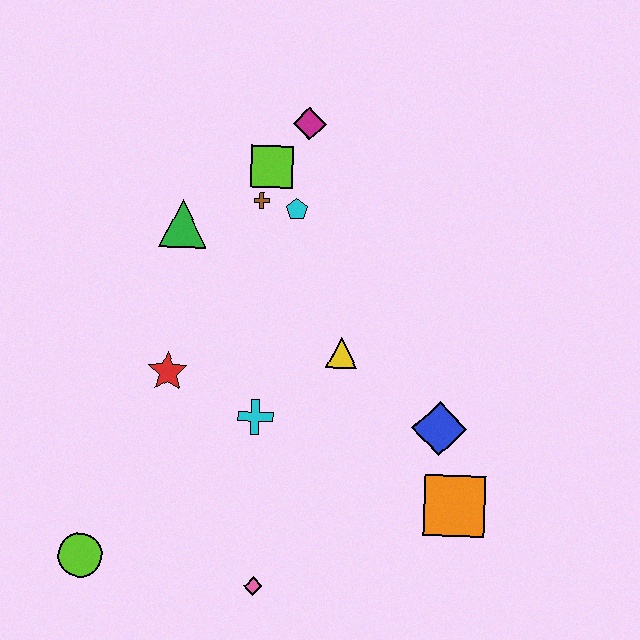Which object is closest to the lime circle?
The pink diamond is closest to the lime circle.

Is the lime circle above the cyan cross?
No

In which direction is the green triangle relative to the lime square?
The green triangle is to the left of the lime square.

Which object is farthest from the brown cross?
The lime circle is farthest from the brown cross.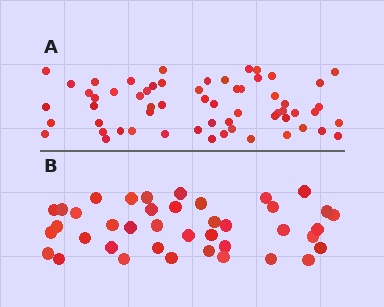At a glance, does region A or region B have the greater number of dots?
Region A (the top region) has more dots.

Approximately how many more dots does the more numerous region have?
Region A has approximately 20 more dots than region B.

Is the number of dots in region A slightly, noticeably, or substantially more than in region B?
Region A has substantially more. The ratio is roughly 1.5 to 1.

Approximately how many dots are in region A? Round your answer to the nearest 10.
About 60 dots.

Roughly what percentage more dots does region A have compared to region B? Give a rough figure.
About 50% more.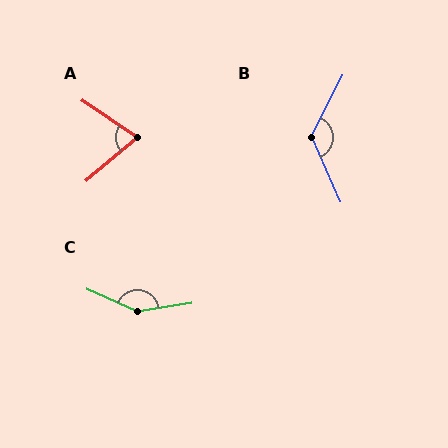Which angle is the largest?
C, at approximately 147 degrees.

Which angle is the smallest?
A, at approximately 74 degrees.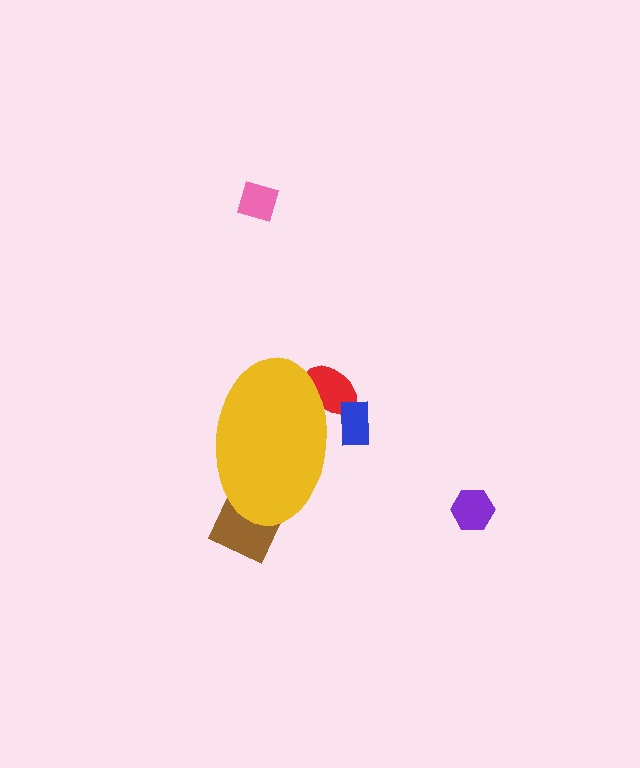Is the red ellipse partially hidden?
Yes, the red ellipse is partially hidden behind the yellow ellipse.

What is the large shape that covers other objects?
A yellow ellipse.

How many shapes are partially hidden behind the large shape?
3 shapes are partially hidden.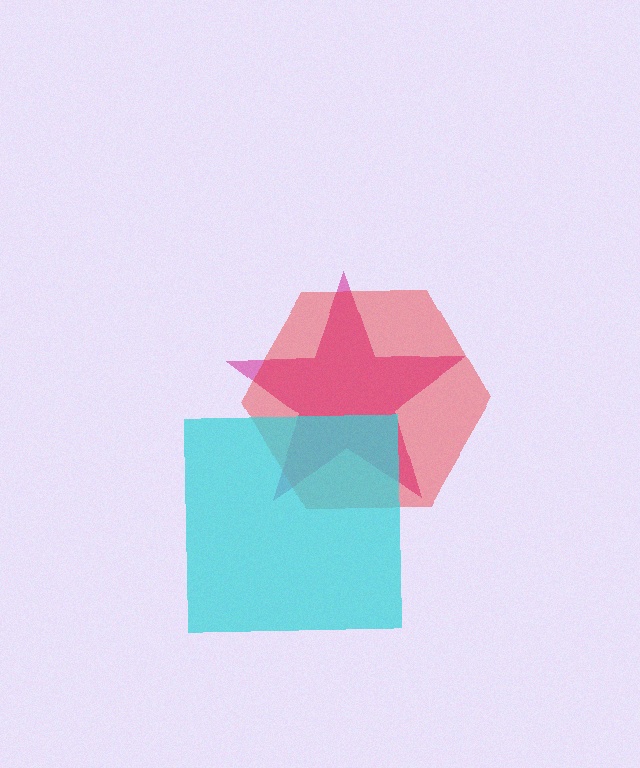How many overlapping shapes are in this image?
There are 3 overlapping shapes in the image.